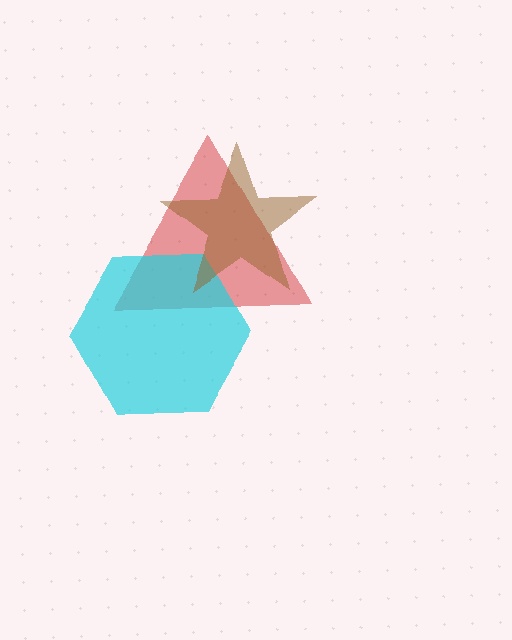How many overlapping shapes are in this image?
There are 3 overlapping shapes in the image.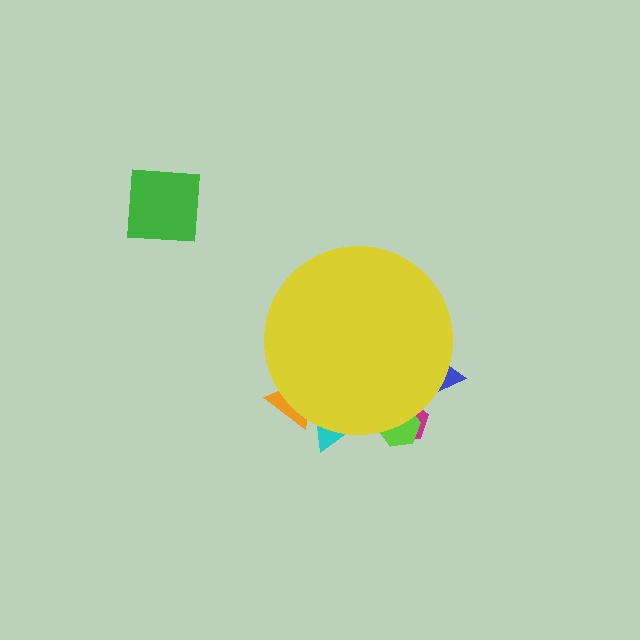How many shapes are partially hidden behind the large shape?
5 shapes are partially hidden.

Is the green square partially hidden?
No, the green square is fully visible.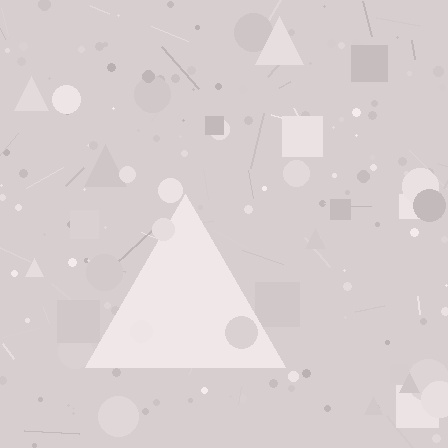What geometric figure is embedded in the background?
A triangle is embedded in the background.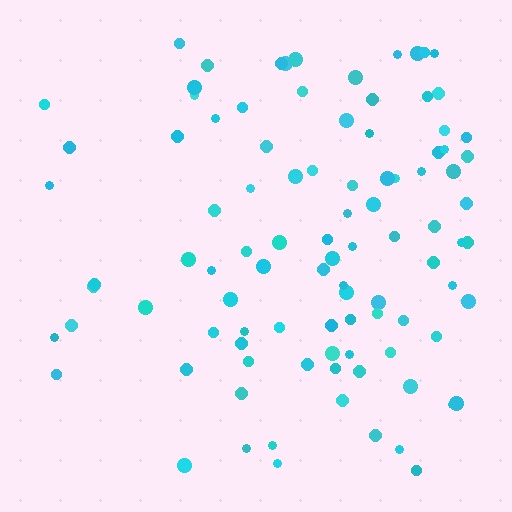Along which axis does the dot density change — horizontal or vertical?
Horizontal.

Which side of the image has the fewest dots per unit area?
The left.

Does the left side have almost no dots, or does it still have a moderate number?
Still a moderate number, just noticeably fewer than the right.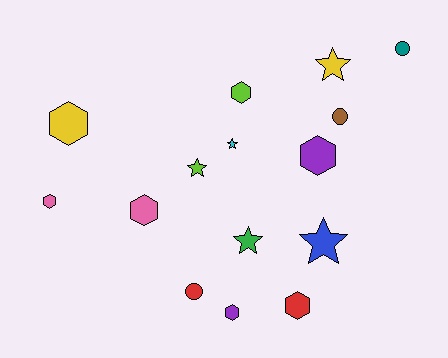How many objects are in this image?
There are 15 objects.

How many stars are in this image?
There are 5 stars.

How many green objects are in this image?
There is 1 green object.